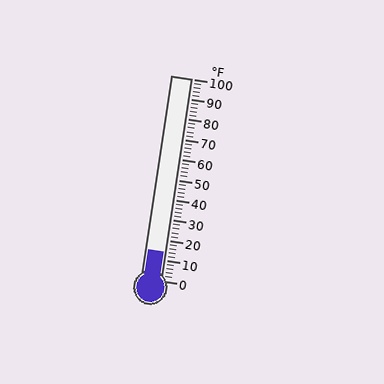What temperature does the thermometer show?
The thermometer shows approximately 14°F.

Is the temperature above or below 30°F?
The temperature is below 30°F.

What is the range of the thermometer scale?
The thermometer scale ranges from 0°F to 100°F.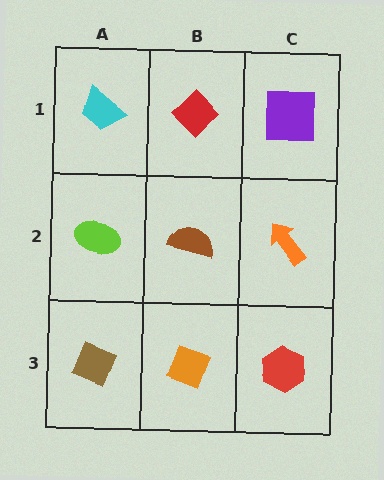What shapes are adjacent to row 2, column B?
A red diamond (row 1, column B), an orange diamond (row 3, column B), a lime ellipse (row 2, column A), an orange arrow (row 2, column C).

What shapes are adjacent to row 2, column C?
A purple square (row 1, column C), a red hexagon (row 3, column C), a brown semicircle (row 2, column B).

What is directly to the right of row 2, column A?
A brown semicircle.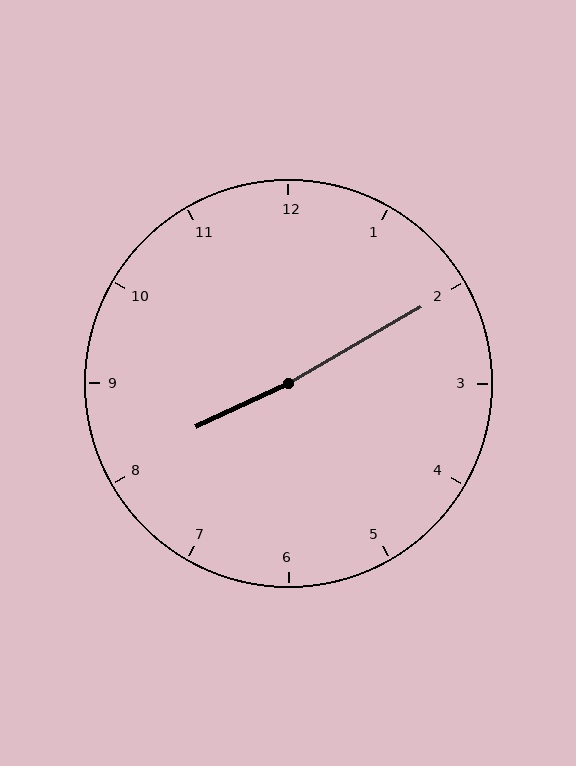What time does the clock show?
8:10.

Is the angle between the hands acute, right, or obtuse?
It is obtuse.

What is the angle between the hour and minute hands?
Approximately 175 degrees.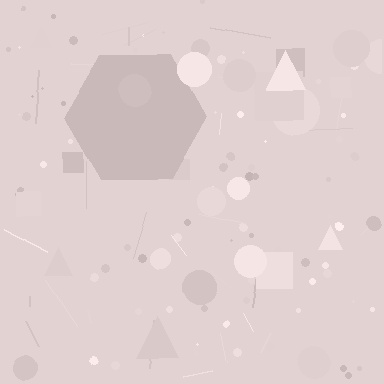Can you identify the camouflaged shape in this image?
The camouflaged shape is a hexagon.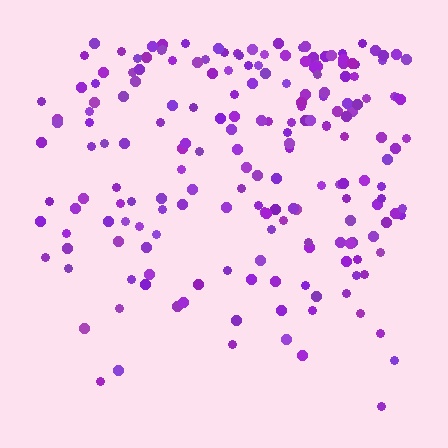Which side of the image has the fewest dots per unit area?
The bottom.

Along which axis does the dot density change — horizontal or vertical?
Vertical.